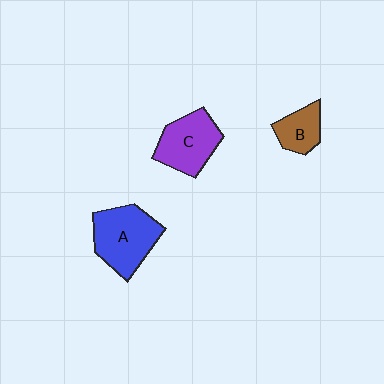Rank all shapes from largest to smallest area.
From largest to smallest: A (blue), C (purple), B (brown).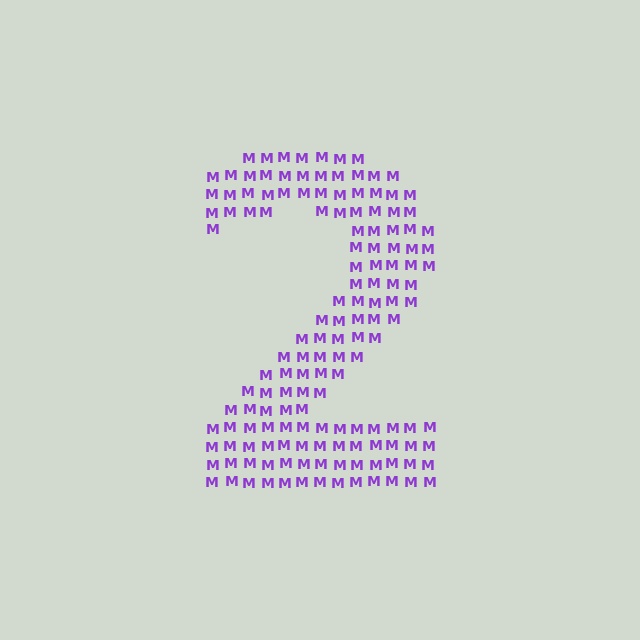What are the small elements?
The small elements are letter M's.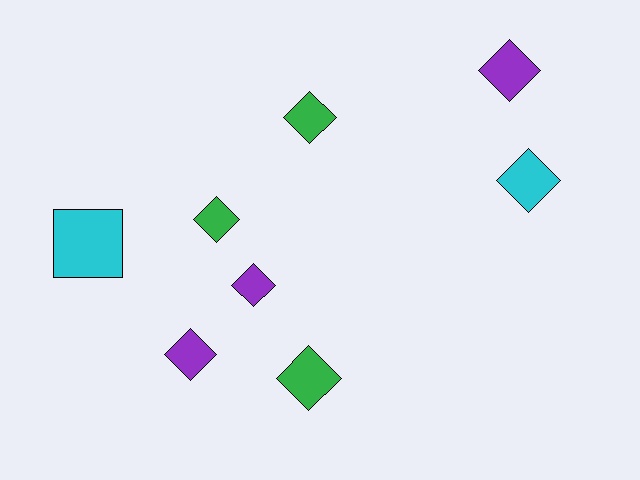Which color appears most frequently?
Purple, with 3 objects.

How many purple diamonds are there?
There are 3 purple diamonds.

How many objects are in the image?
There are 8 objects.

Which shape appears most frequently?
Diamond, with 7 objects.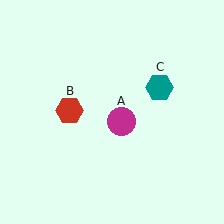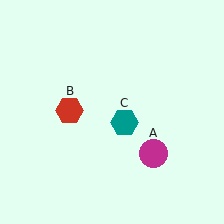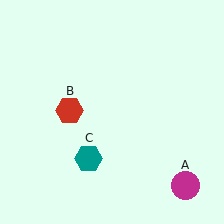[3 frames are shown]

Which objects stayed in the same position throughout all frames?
Red hexagon (object B) remained stationary.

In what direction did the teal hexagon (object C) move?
The teal hexagon (object C) moved down and to the left.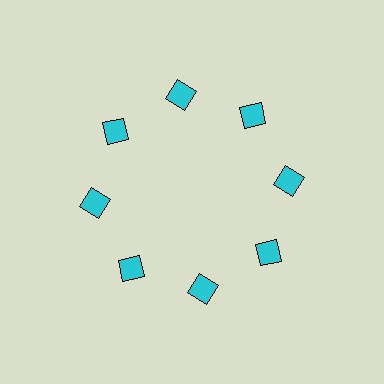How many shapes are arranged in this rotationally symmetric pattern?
There are 8 shapes, arranged in 8 groups of 1.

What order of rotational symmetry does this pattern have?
This pattern has 8-fold rotational symmetry.